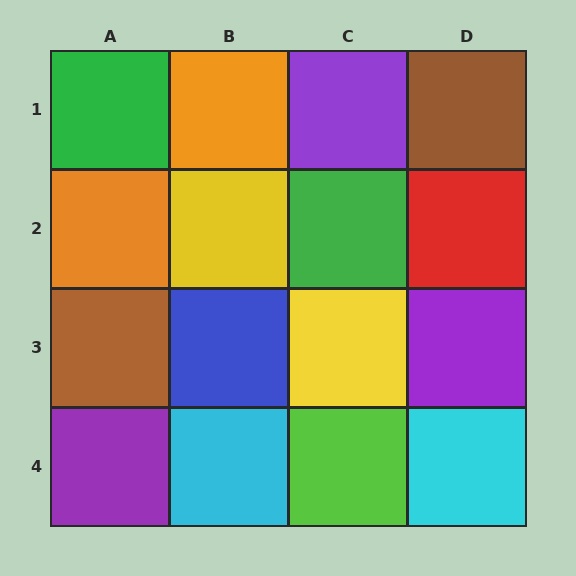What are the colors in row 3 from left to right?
Brown, blue, yellow, purple.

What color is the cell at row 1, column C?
Purple.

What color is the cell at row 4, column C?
Lime.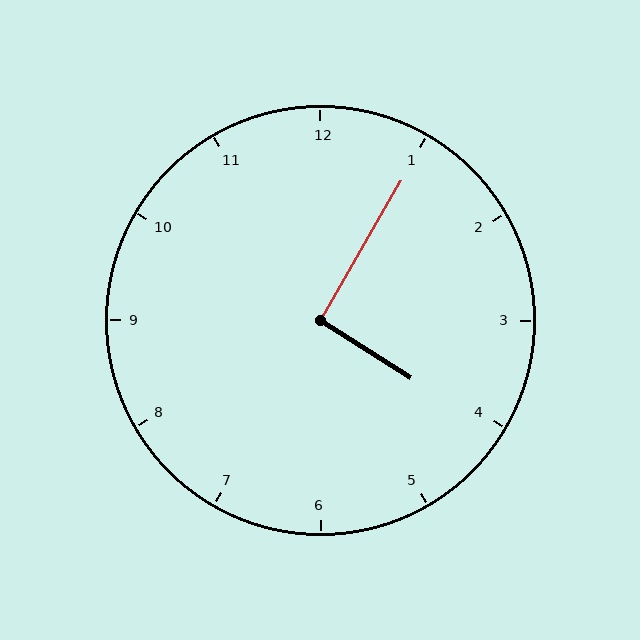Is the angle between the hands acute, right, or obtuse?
It is right.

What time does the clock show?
4:05.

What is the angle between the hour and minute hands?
Approximately 92 degrees.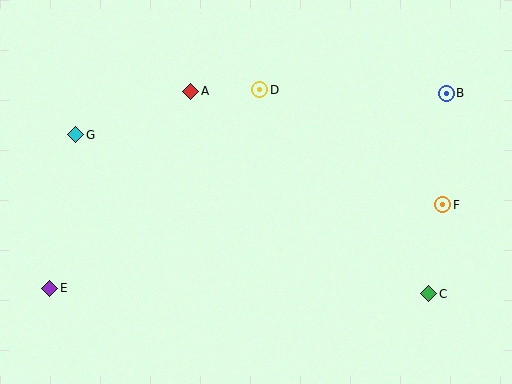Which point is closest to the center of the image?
Point D at (260, 90) is closest to the center.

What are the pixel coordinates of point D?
Point D is at (260, 90).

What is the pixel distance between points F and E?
The distance between F and E is 402 pixels.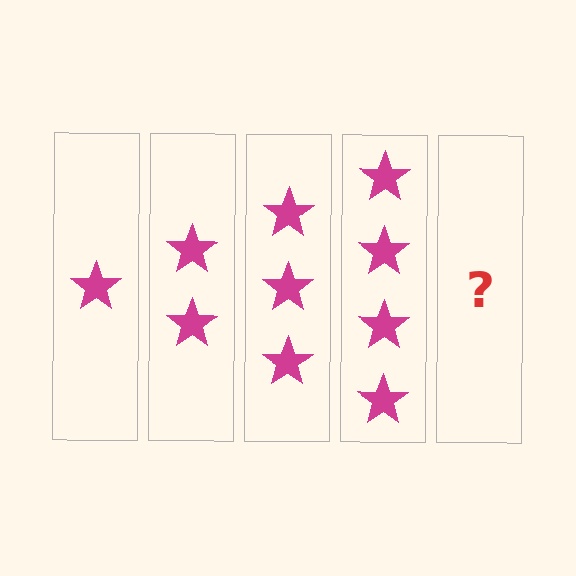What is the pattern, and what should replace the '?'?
The pattern is that each step adds one more star. The '?' should be 5 stars.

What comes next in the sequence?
The next element should be 5 stars.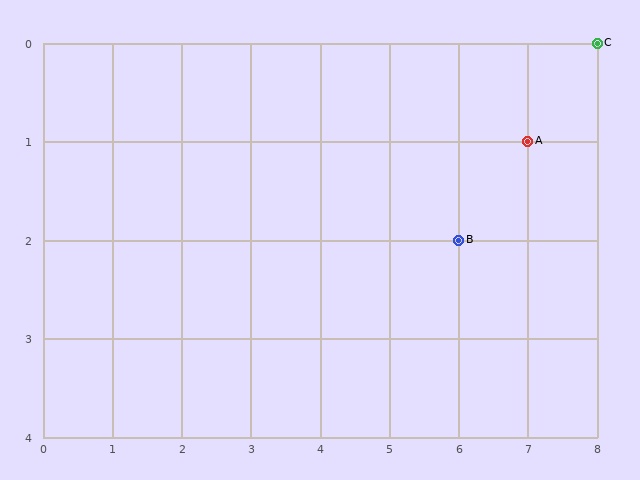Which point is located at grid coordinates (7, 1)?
Point A is at (7, 1).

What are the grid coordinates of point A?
Point A is at grid coordinates (7, 1).